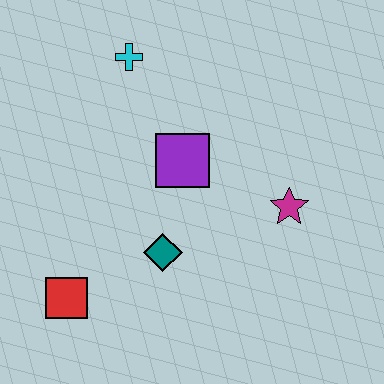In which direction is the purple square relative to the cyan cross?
The purple square is below the cyan cross.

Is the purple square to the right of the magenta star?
No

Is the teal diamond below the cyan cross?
Yes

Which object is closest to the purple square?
The teal diamond is closest to the purple square.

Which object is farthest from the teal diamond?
The cyan cross is farthest from the teal diamond.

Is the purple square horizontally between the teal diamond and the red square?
No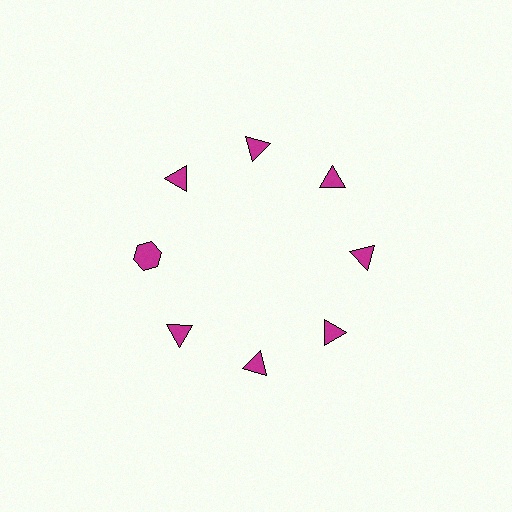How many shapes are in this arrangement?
There are 8 shapes arranged in a ring pattern.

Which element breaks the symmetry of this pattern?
The magenta hexagon at roughly the 9 o'clock position breaks the symmetry. All other shapes are magenta triangles.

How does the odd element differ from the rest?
It has a different shape: hexagon instead of triangle.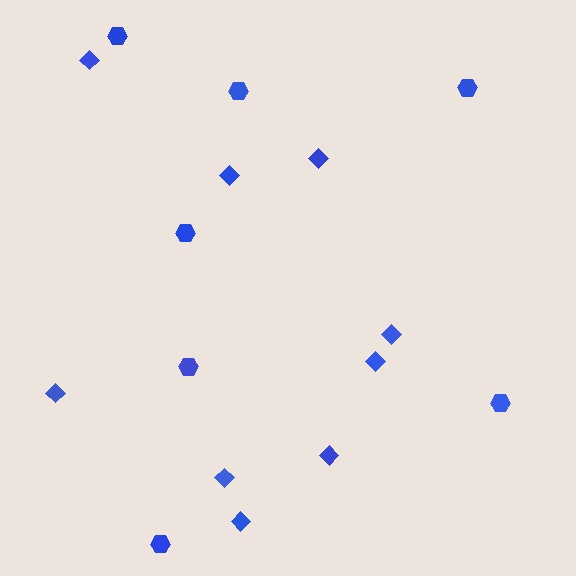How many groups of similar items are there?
There are 2 groups: one group of diamonds (9) and one group of hexagons (7).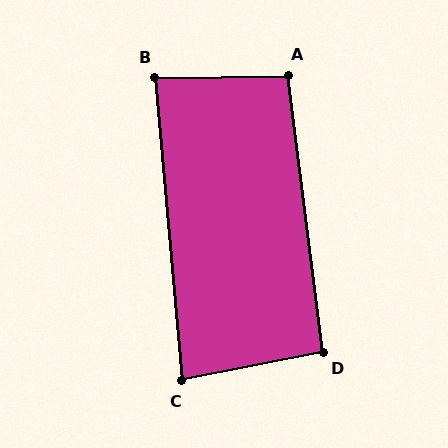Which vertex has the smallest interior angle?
C, at approximately 84 degrees.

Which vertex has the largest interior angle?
A, at approximately 96 degrees.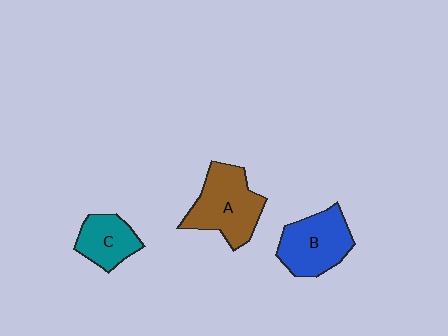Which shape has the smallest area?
Shape C (teal).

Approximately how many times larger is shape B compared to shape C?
Approximately 1.4 times.